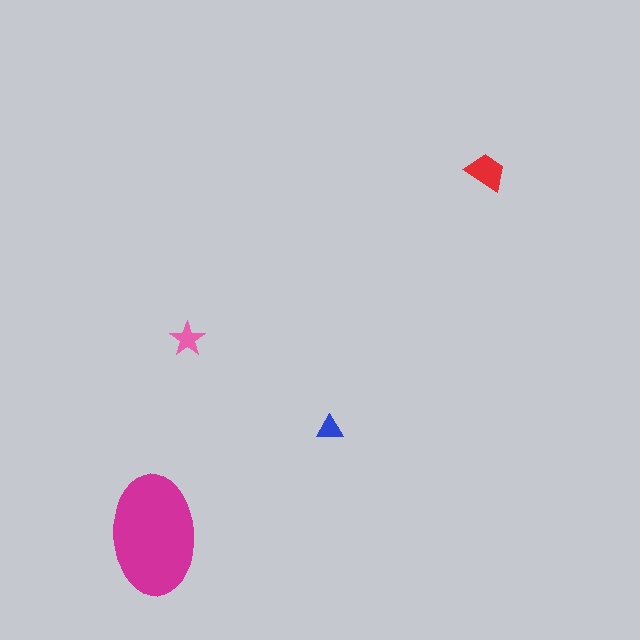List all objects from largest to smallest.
The magenta ellipse, the red trapezoid, the pink star, the blue triangle.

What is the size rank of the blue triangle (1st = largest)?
4th.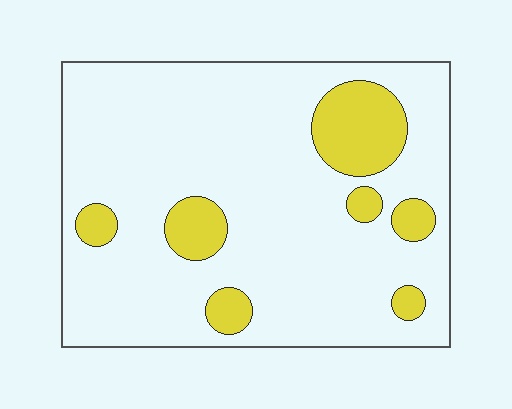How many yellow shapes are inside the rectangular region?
7.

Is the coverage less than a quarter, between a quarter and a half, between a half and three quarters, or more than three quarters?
Less than a quarter.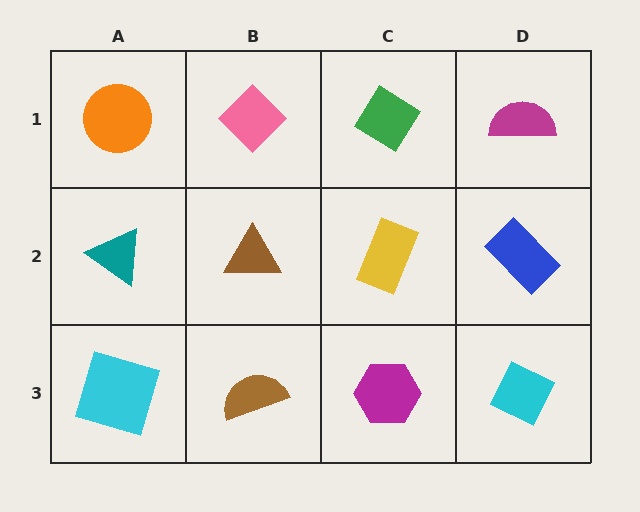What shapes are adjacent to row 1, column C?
A yellow rectangle (row 2, column C), a pink diamond (row 1, column B), a magenta semicircle (row 1, column D).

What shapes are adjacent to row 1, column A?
A teal triangle (row 2, column A), a pink diamond (row 1, column B).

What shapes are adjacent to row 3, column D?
A blue rectangle (row 2, column D), a magenta hexagon (row 3, column C).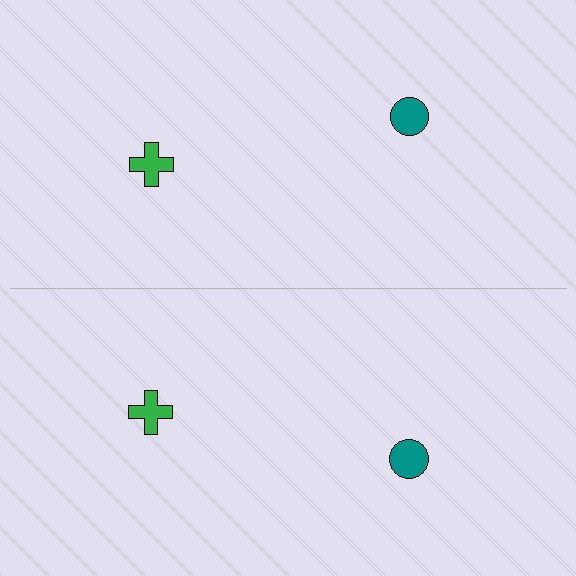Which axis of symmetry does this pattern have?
The pattern has a horizontal axis of symmetry running through the center of the image.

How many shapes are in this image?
There are 4 shapes in this image.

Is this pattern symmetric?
Yes, this pattern has bilateral (reflection) symmetry.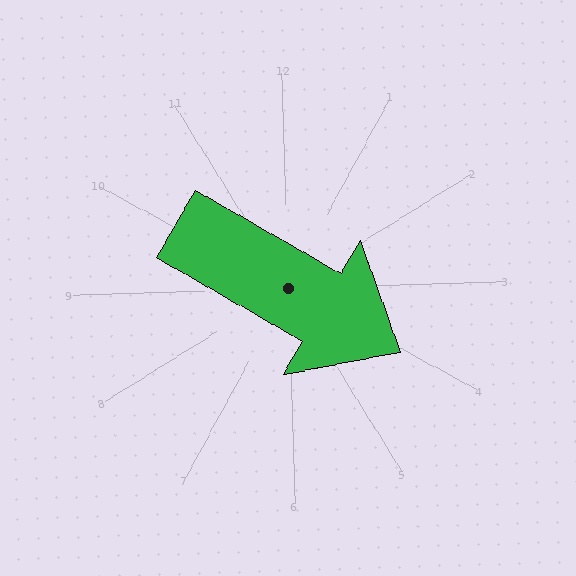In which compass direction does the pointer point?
Southeast.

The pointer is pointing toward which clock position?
Roughly 4 o'clock.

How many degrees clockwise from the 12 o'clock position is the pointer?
Approximately 122 degrees.